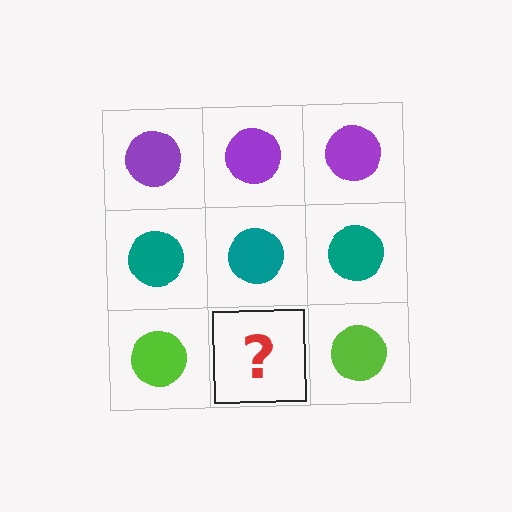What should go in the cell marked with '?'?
The missing cell should contain a lime circle.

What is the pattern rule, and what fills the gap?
The rule is that each row has a consistent color. The gap should be filled with a lime circle.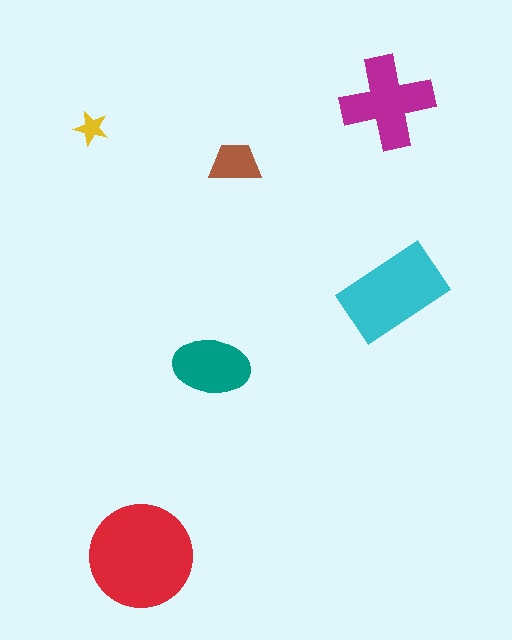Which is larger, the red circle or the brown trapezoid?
The red circle.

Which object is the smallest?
The yellow star.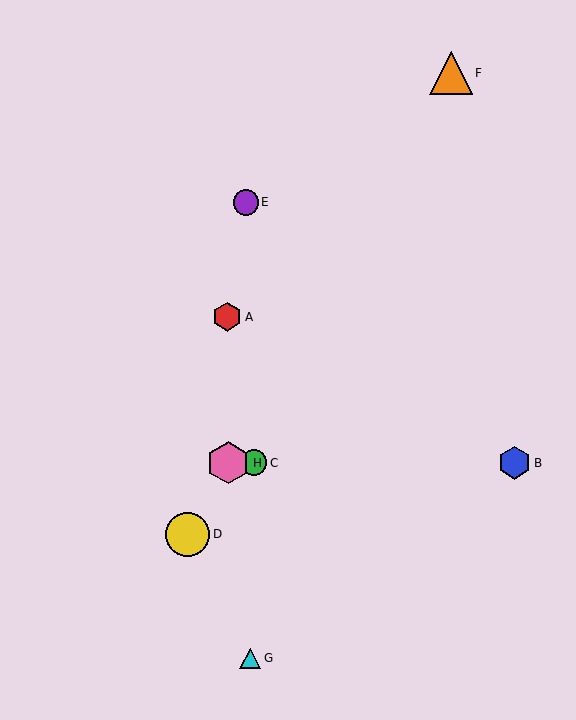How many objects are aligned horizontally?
3 objects (B, C, H) are aligned horizontally.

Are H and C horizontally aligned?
Yes, both are at y≈463.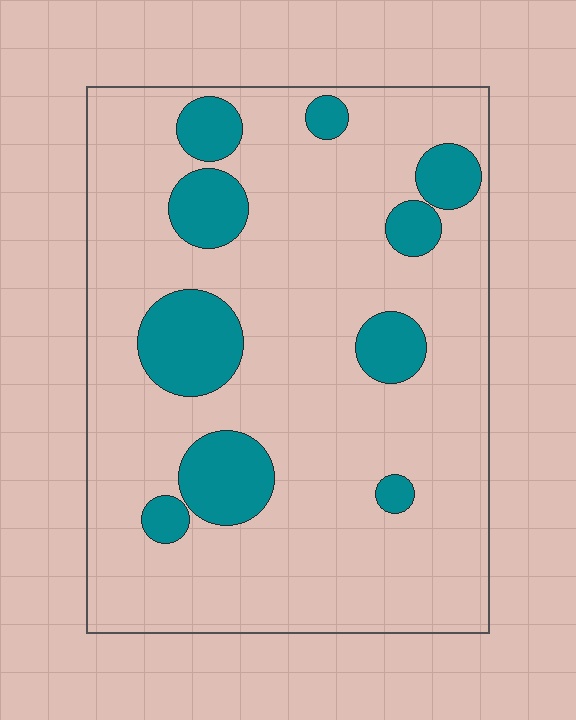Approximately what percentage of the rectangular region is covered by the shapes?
Approximately 20%.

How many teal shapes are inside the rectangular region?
10.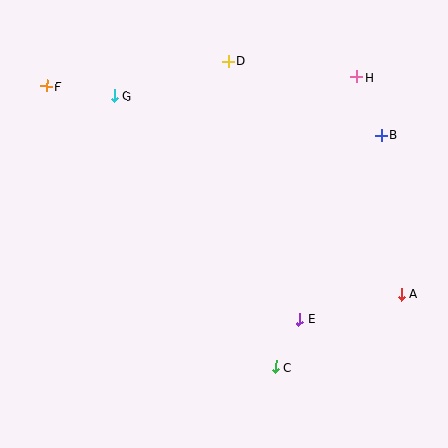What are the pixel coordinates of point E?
Point E is at (299, 319).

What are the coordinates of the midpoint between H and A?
The midpoint between H and A is at (379, 185).